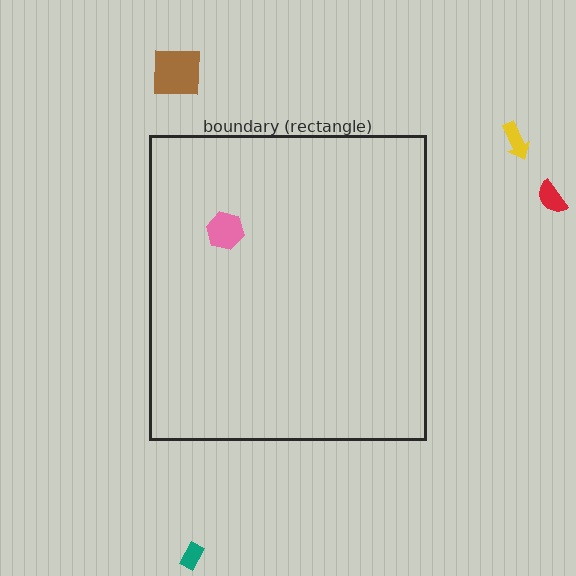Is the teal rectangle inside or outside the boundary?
Outside.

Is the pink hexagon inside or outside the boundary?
Inside.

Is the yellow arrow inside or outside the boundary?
Outside.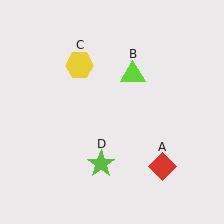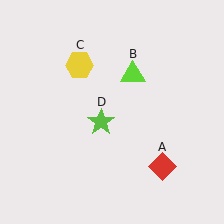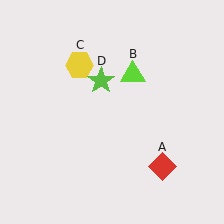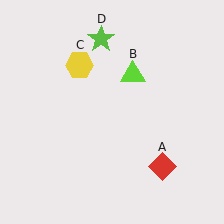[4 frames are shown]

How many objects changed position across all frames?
1 object changed position: lime star (object D).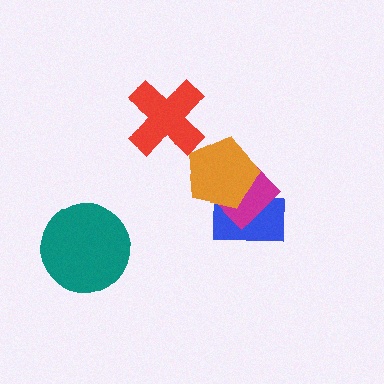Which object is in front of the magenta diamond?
The orange pentagon is in front of the magenta diamond.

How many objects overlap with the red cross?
0 objects overlap with the red cross.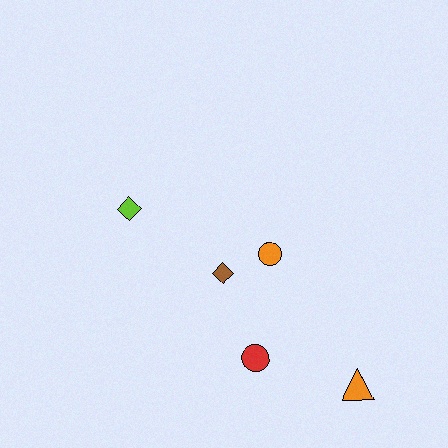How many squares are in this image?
There are no squares.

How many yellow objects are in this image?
There are no yellow objects.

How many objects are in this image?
There are 5 objects.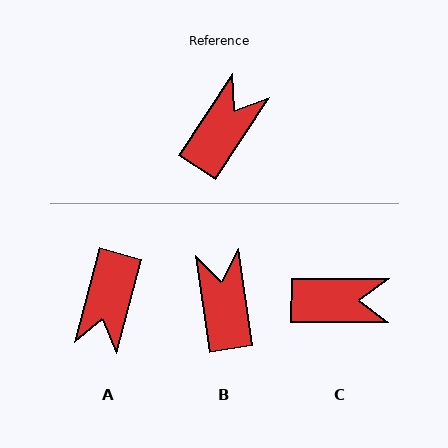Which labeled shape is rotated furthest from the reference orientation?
A, about 162 degrees away.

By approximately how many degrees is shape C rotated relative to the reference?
Approximately 57 degrees clockwise.